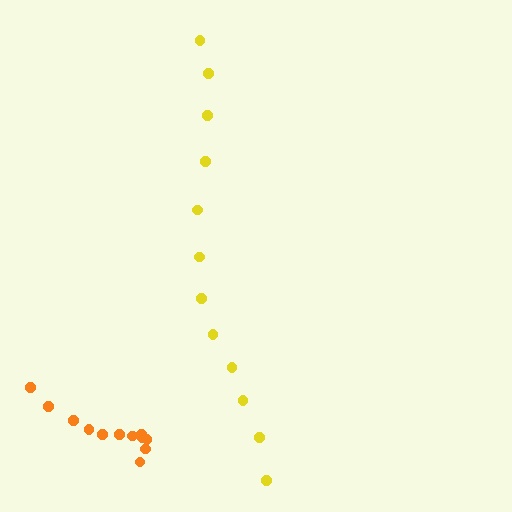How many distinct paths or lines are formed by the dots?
There are 2 distinct paths.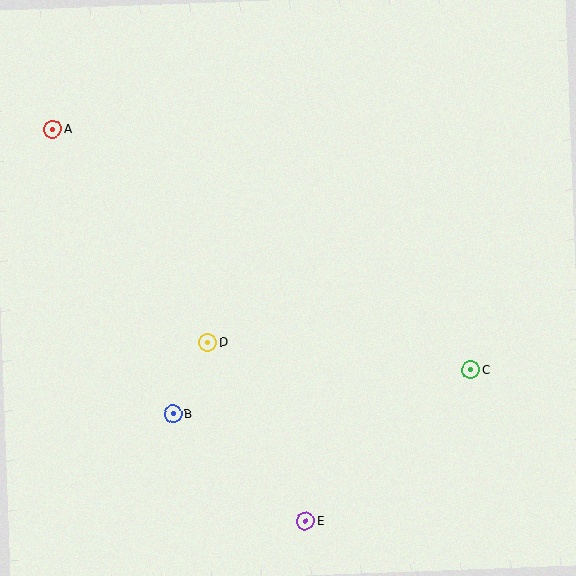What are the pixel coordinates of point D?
Point D is at (208, 343).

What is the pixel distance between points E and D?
The distance between E and D is 203 pixels.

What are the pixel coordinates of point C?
Point C is at (471, 370).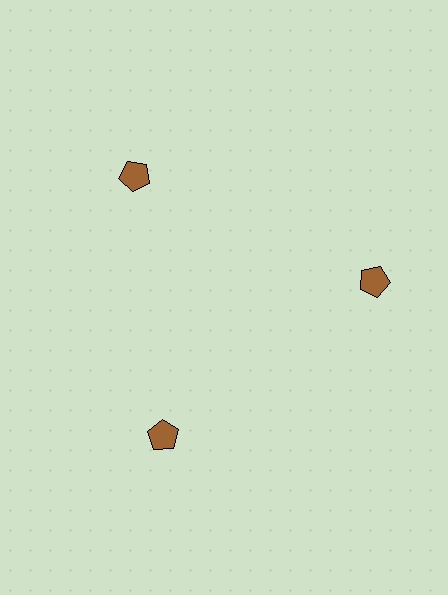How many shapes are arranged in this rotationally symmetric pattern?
There are 3 shapes, arranged in 3 groups of 1.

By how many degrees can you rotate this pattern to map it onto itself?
The pattern maps onto itself every 120 degrees of rotation.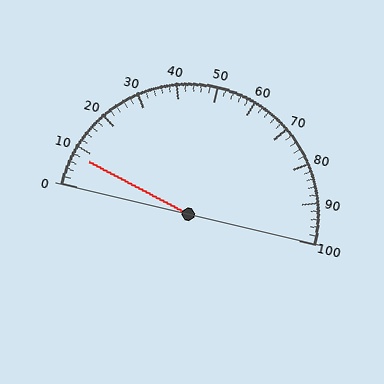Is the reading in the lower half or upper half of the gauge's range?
The reading is in the lower half of the range (0 to 100).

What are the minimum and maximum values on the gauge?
The gauge ranges from 0 to 100.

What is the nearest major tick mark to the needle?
The nearest major tick mark is 10.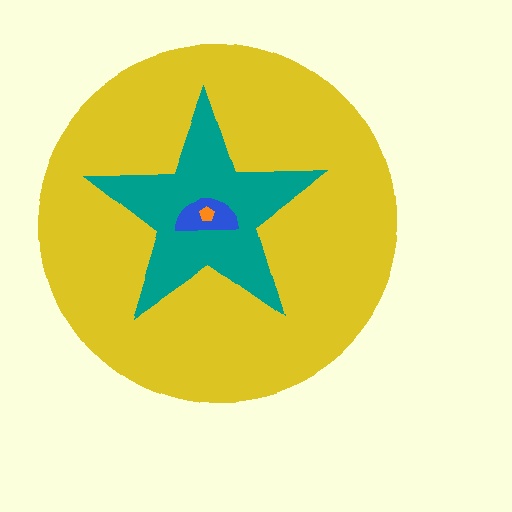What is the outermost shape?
The yellow circle.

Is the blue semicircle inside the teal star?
Yes.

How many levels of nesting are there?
4.